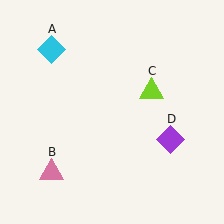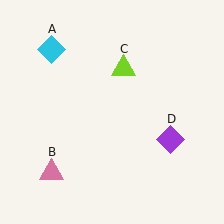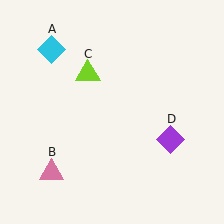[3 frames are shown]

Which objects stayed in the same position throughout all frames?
Cyan diamond (object A) and pink triangle (object B) and purple diamond (object D) remained stationary.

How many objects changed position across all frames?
1 object changed position: lime triangle (object C).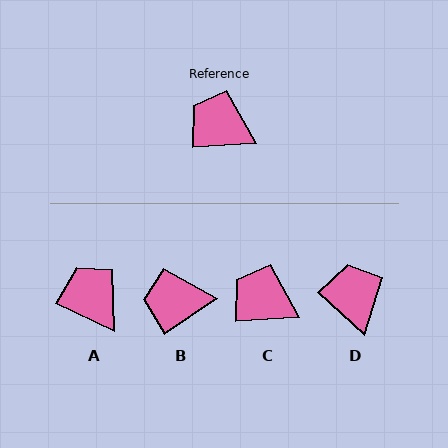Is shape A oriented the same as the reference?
No, it is off by about 28 degrees.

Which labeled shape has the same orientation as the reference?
C.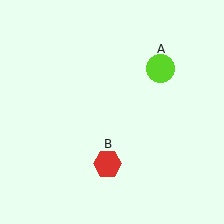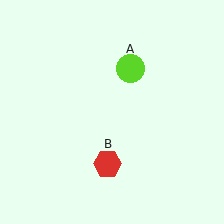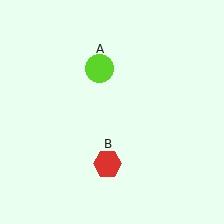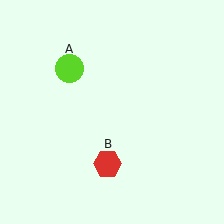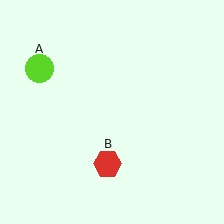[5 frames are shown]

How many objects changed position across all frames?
1 object changed position: lime circle (object A).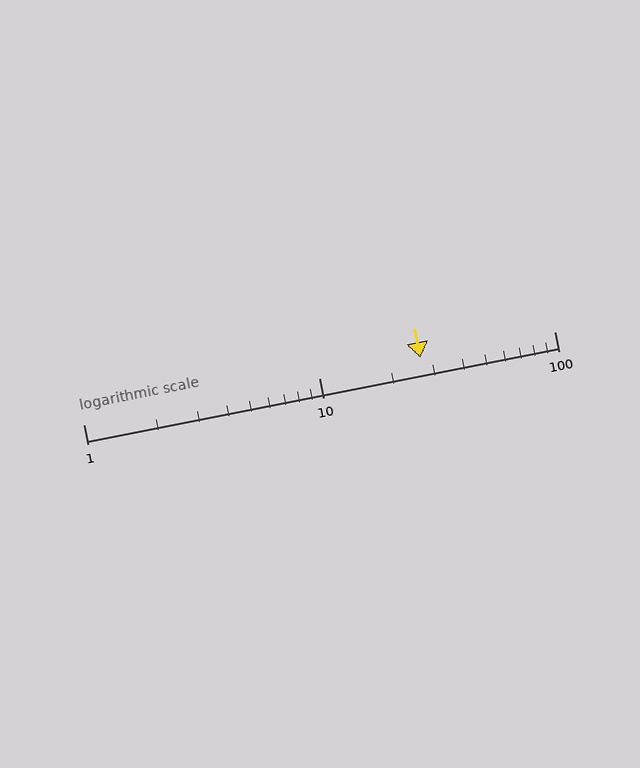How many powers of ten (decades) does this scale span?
The scale spans 2 decades, from 1 to 100.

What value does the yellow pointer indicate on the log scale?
The pointer indicates approximately 27.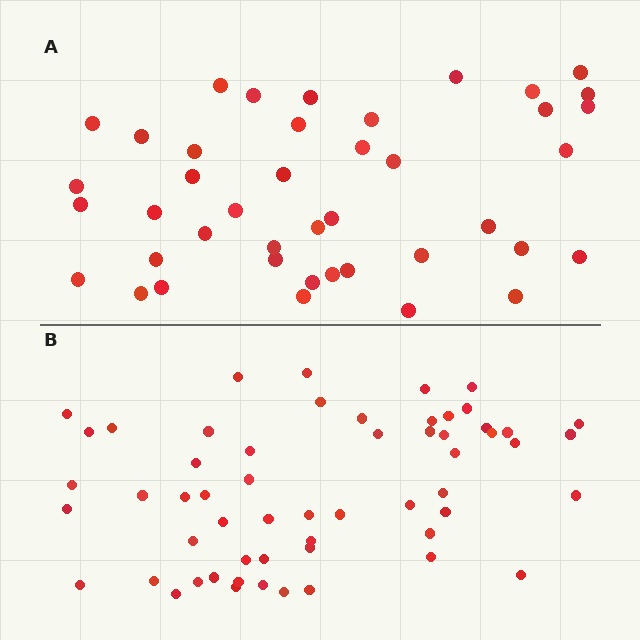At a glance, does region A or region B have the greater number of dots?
Region B (the bottom region) has more dots.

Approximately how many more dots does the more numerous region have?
Region B has approximately 15 more dots than region A.